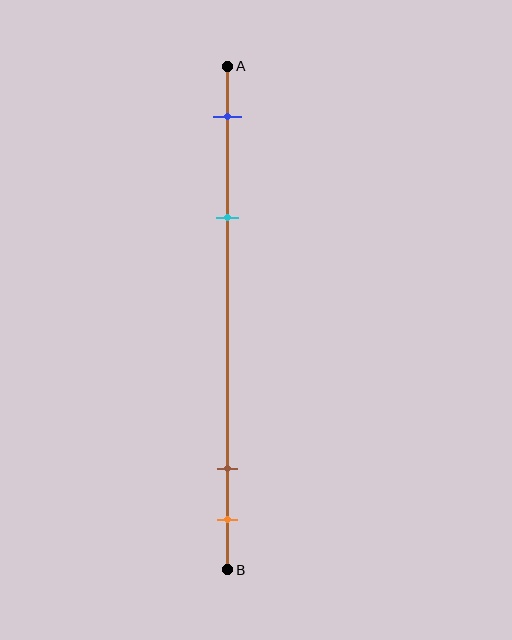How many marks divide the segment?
There are 4 marks dividing the segment.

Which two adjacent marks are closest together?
The brown and orange marks are the closest adjacent pair.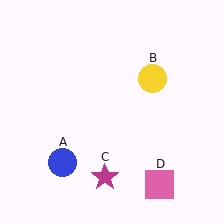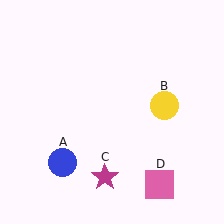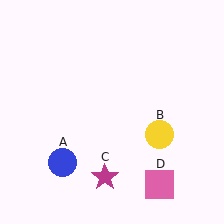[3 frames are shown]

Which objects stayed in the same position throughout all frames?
Blue circle (object A) and magenta star (object C) and pink square (object D) remained stationary.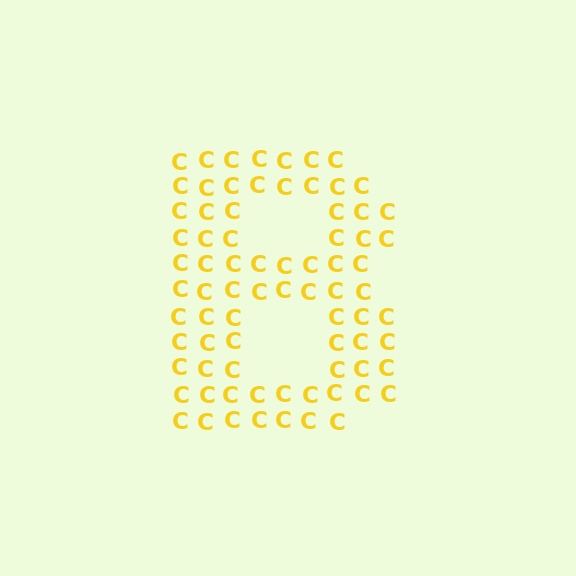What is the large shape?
The large shape is the letter B.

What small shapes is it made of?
It is made of small letter C's.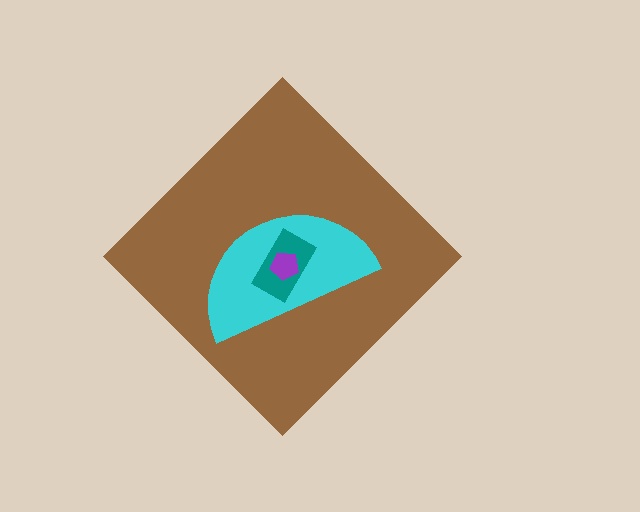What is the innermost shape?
The purple pentagon.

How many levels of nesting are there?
4.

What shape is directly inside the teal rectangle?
The purple pentagon.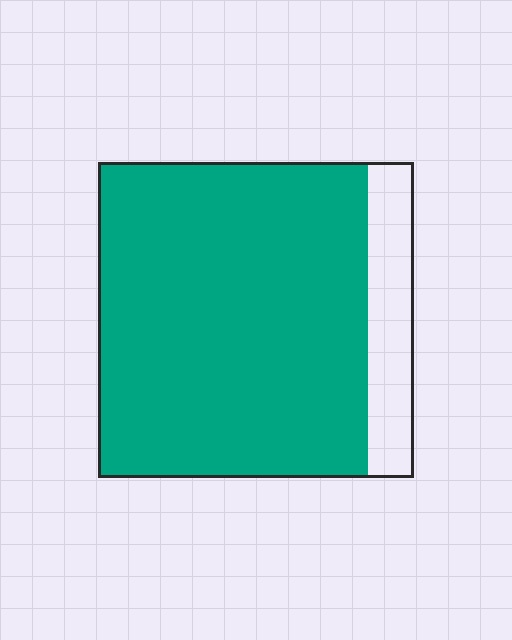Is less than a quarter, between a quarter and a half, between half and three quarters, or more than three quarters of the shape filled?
More than three quarters.